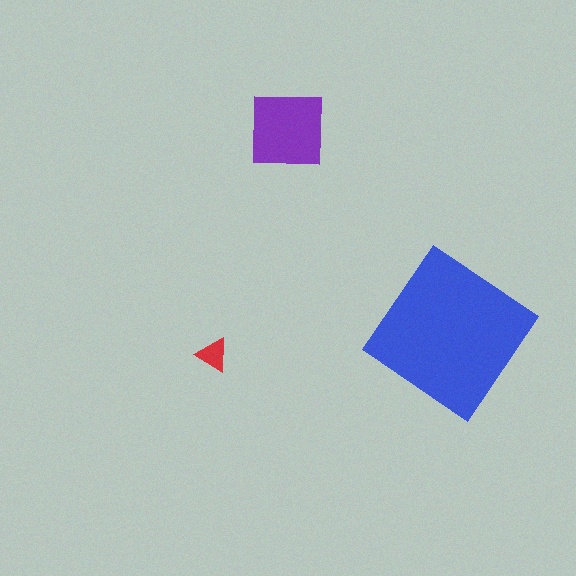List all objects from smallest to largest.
The red triangle, the purple square, the blue diamond.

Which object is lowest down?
The red triangle is bottommost.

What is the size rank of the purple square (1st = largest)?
2nd.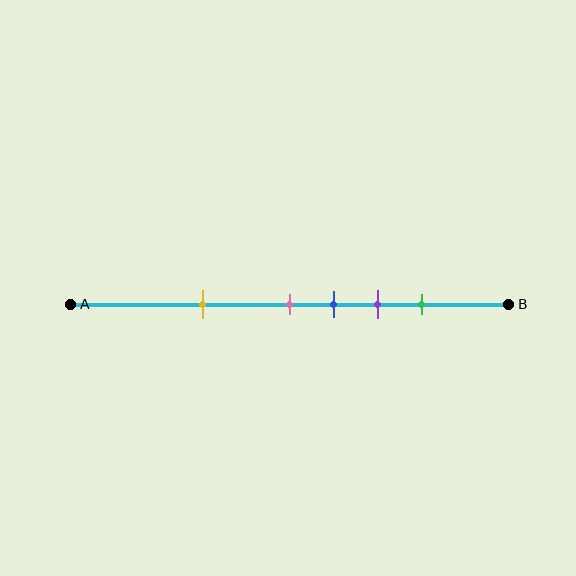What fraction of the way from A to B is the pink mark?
The pink mark is approximately 50% (0.5) of the way from A to B.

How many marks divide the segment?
There are 5 marks dividing the segment.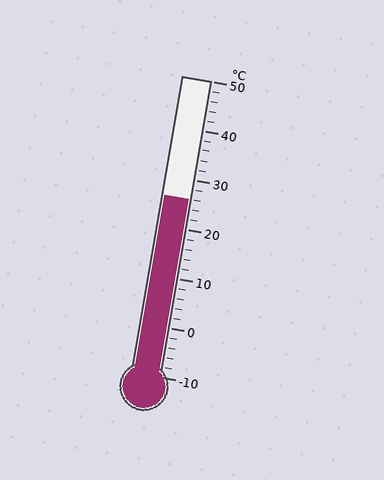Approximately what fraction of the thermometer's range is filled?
The thermometer is filled to approximately 60% of its range.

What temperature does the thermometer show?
The thermometer shows approximately 26°C.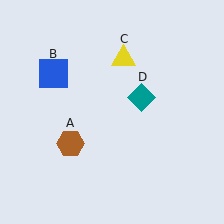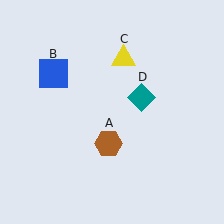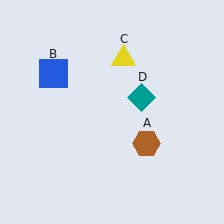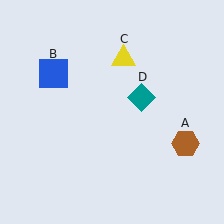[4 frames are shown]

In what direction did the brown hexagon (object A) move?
The brown hexagon (object A) moved right.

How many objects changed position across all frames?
1 object changed position: brown hexagon (object A).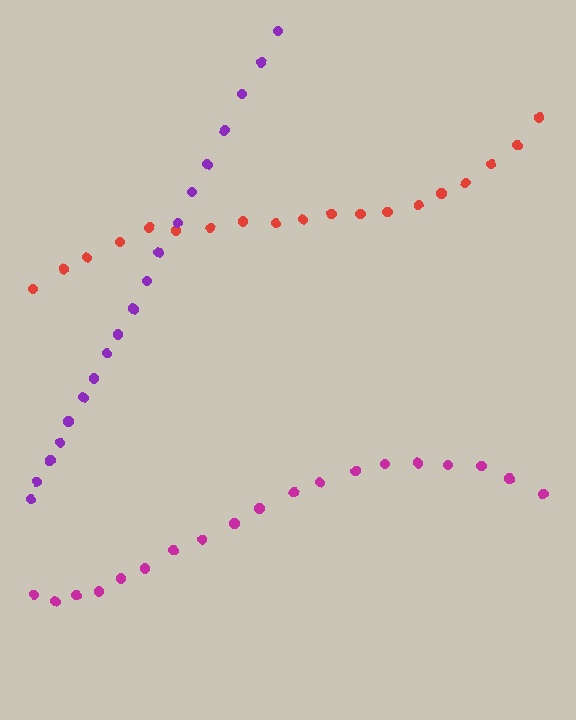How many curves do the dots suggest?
There are 3 distinct paths.